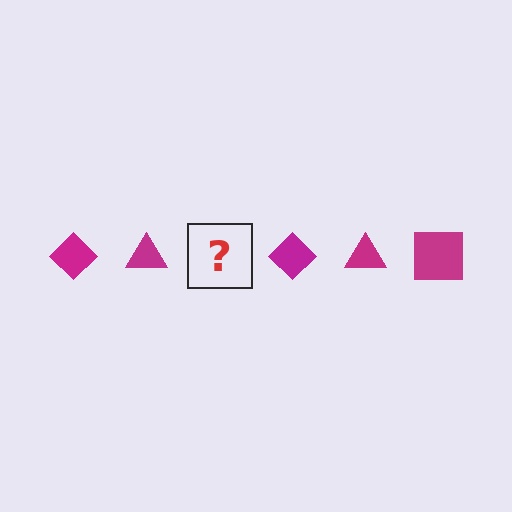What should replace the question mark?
The question mark should be replaced with a magenta square.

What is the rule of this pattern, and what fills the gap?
The rule is that the pattern cycles through diamond, triangle, square shapes in magenta. The gap should be filled with a magenta square.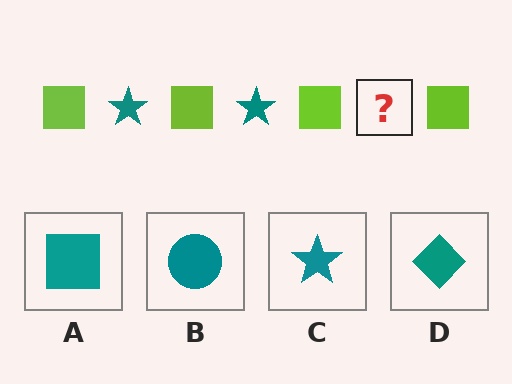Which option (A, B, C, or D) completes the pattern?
C.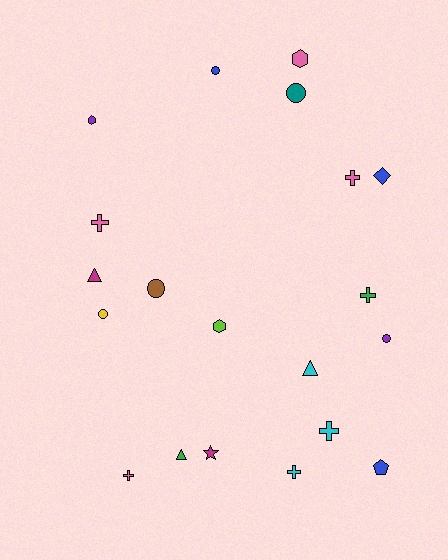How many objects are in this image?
There are 20 objects.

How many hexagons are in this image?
There are 3 hexagons.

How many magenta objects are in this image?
There are 2 magenta objects.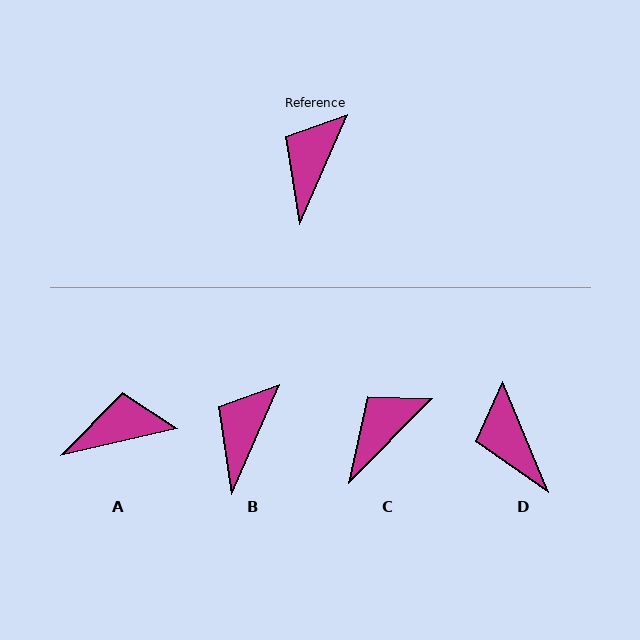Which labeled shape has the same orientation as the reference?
B.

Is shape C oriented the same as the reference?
No, it is off by about 21 degrees.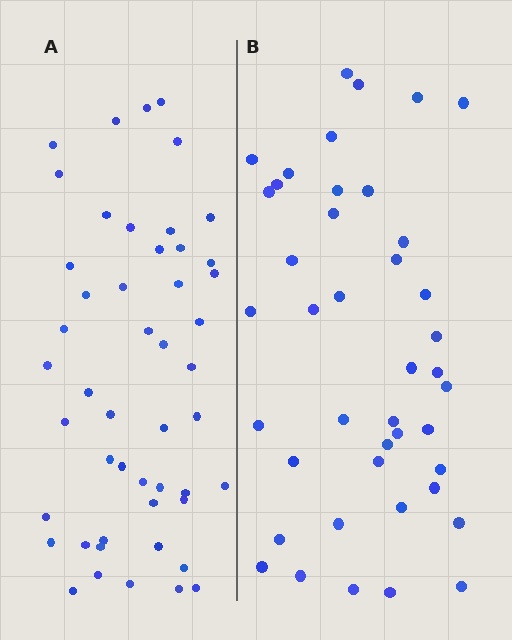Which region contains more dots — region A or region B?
Region A (the left region) has more dots.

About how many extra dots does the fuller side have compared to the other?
Region A has roughly 8 or so more dots than region B.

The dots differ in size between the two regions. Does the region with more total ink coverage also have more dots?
No. Region B has more total ink coverage because its dots are larger, but region A actually contains more individual dots. Total area can be misleading — the number of items is what matters here.